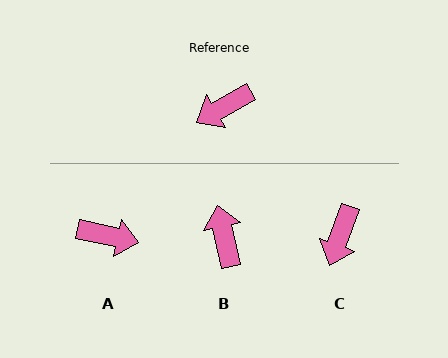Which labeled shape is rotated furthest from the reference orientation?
A, about 138 degrees away.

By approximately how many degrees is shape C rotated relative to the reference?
Approximately 40 degrees counter-clockwise.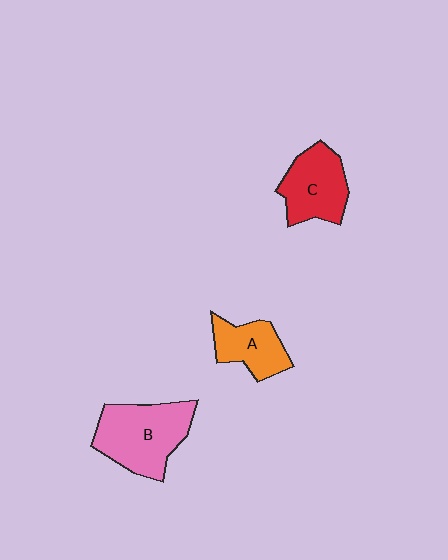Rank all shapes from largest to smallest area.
From largest to smallest: B (pink), C (red), A (orange).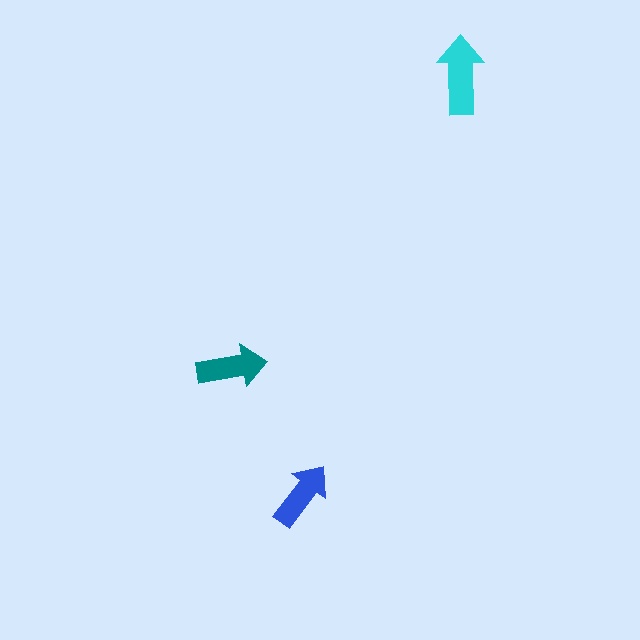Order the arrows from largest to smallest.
the cyan one, the teal one, the blue one.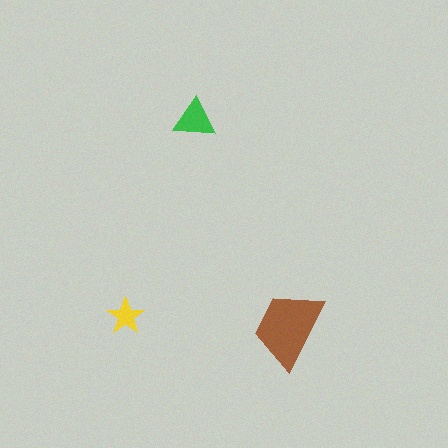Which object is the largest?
The brown trapezoid.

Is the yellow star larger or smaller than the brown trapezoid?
Smaller.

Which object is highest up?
The green triangle is topmost.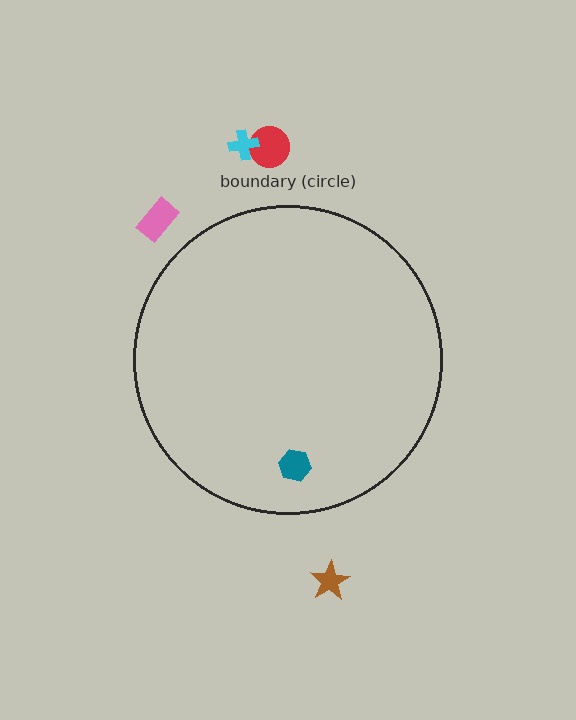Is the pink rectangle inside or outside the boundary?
Outside.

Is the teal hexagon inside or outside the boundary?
Inside.